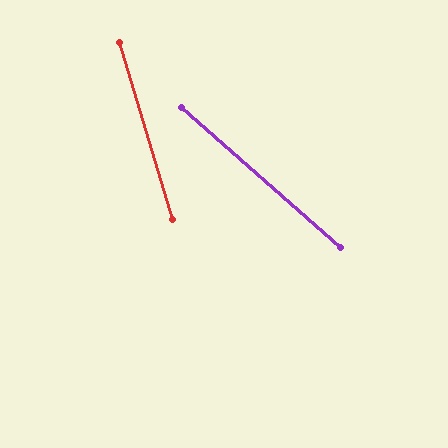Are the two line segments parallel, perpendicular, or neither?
Neither parallel nor perpendicular — they differ by about 32°.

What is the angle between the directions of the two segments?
Approximately 32 degrees.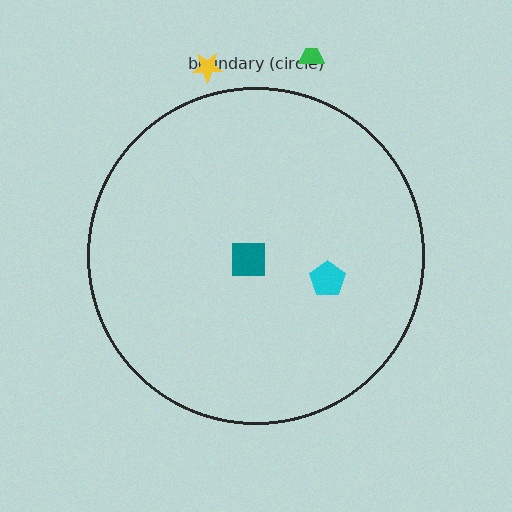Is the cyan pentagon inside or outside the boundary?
Inside.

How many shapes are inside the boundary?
2 inside, 2 outside.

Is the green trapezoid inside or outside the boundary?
Outside.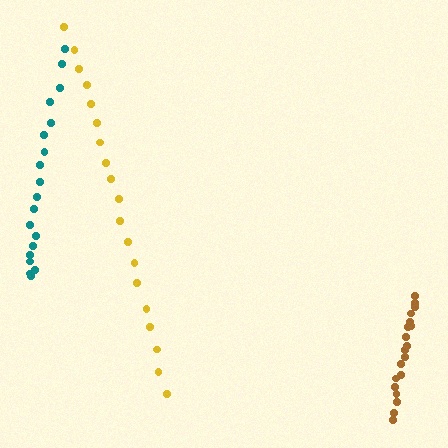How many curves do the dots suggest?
There are 3 distinct paths.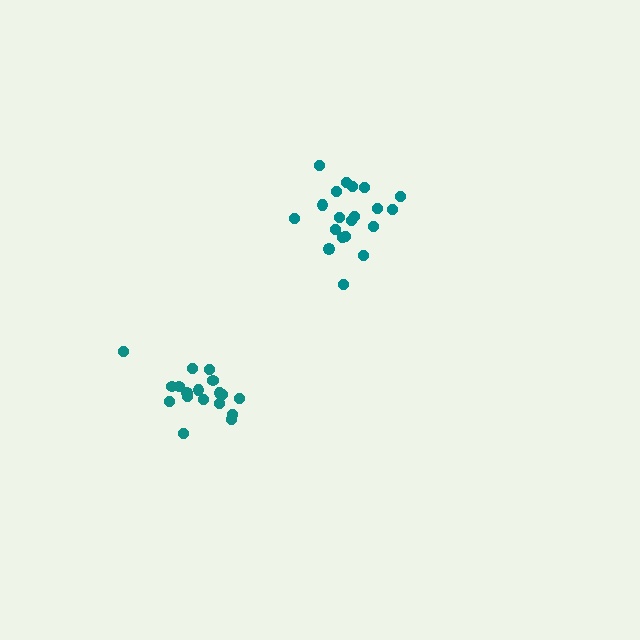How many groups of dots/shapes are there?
There are 2 groups.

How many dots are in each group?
Group 1: 20 dots, Group 2: 18 dots (38 total).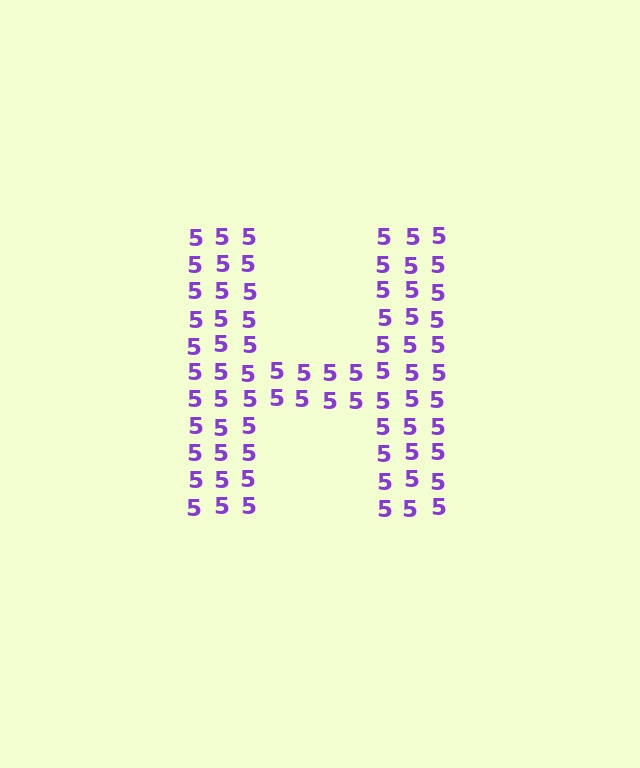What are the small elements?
The small elements are digit 5's.